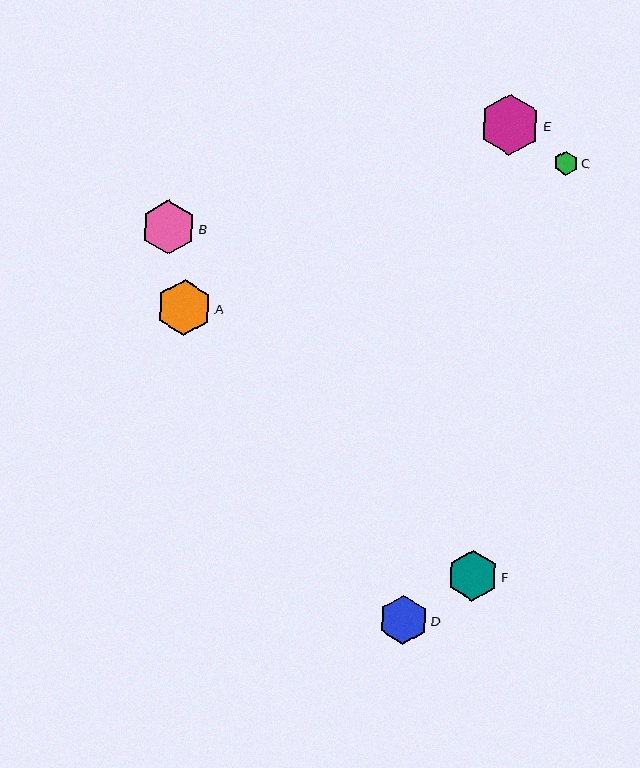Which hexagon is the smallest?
Hexagon C is the smallest with a size of approximately 25 pixels.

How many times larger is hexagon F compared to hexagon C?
Hexagon F is approximately 2.1 times the size of hexagon C.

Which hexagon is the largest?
Hexagon E is the largest with a size of approximately 61 pixels.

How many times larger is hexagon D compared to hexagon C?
Hexagon D is approximately 2.0 times the size of hexagon C.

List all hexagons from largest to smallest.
From largest to smallest: E, A, B, F, D, C.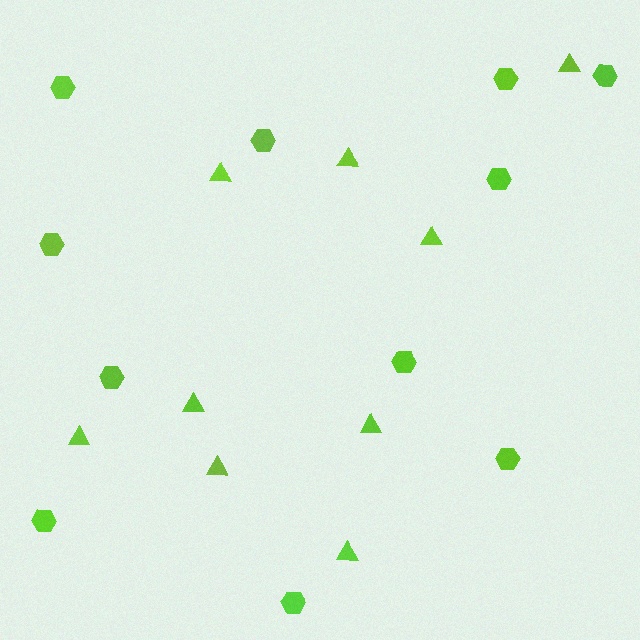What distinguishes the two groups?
There are 2 groups: one group of triangles (9) and one group of hexagons (11).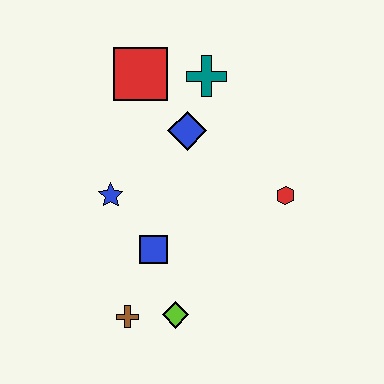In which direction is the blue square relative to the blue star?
The blue square is below the blue star.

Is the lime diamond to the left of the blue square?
No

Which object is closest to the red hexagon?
The blue diamond is closest to the red hexagon.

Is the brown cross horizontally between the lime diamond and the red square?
No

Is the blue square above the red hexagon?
No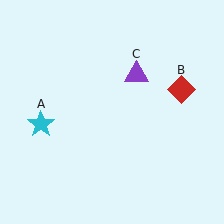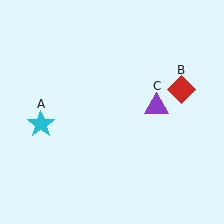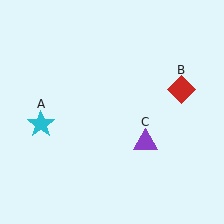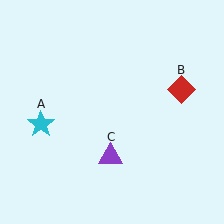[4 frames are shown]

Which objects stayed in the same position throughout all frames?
Cyan star (object A) and red diamond (object B) remained stationary.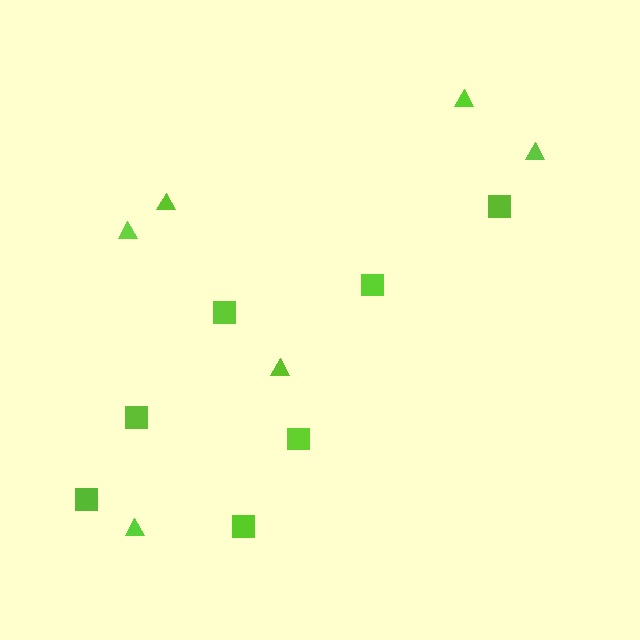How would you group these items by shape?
There are 2 groups: one group of triangles (6) and one group of squares (7).